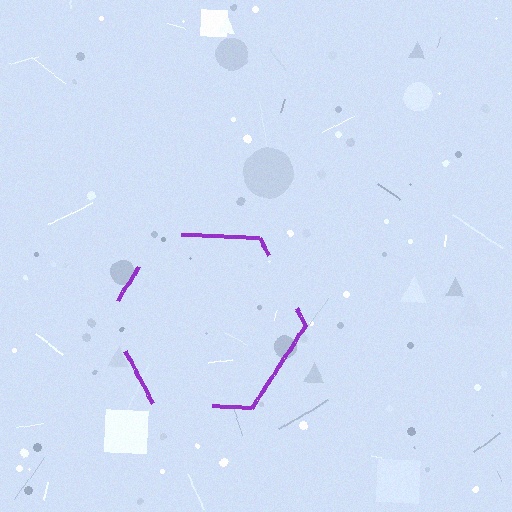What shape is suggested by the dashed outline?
The dashed outline suggests a hexagon.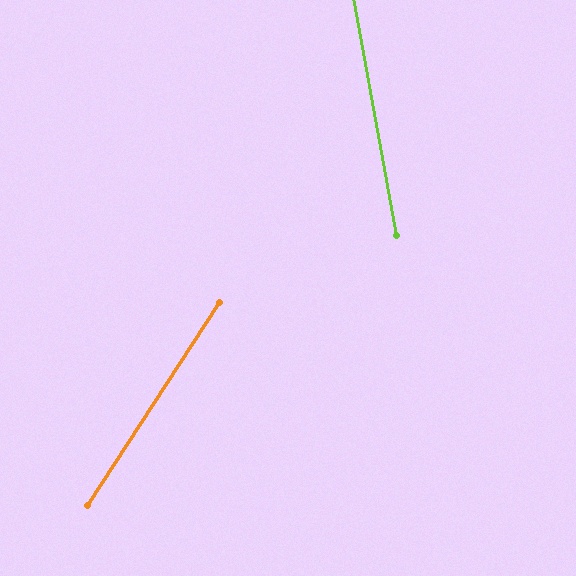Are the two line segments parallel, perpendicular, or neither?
Neither parallel nor perpendicular — they differ by about 43°.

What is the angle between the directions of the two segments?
Approximately 43 degrees.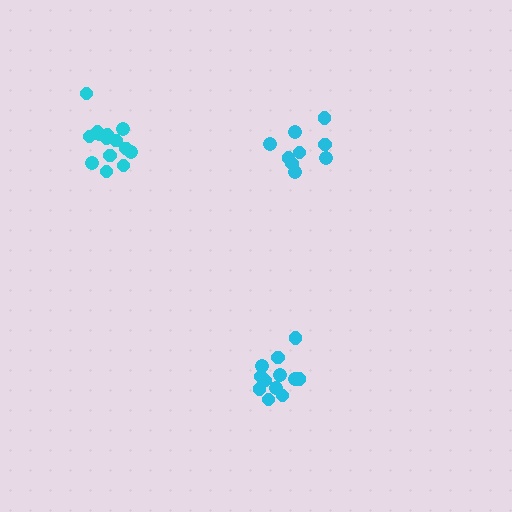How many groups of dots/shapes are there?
There are 3 groups.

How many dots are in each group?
Group 1: 9 dots, Group 2: 12 dots, Group 3: 14 dots (35 total).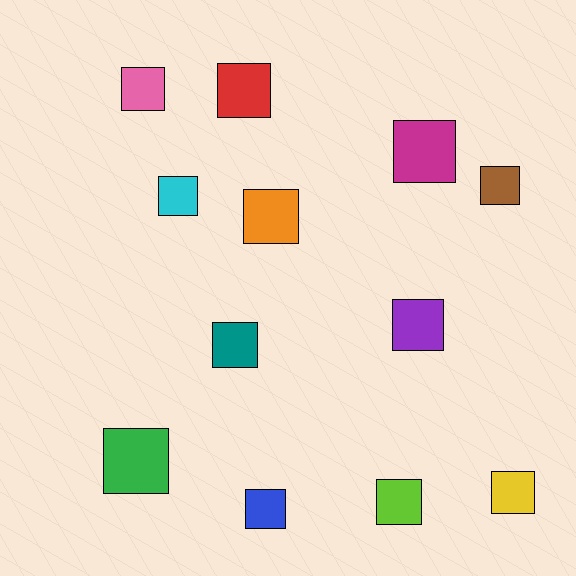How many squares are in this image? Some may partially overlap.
There are 12 squares.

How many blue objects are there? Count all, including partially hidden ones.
There is 1 blue object.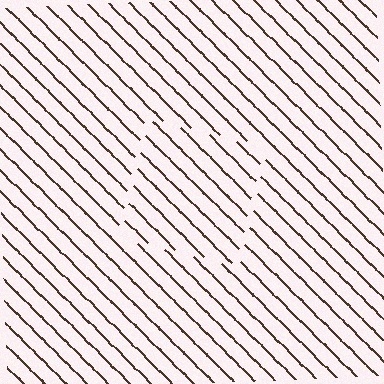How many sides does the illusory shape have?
4 sides — the line-ends trace a square.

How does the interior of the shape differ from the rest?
The interior of the shape contains the same grating, shifted by half a period — the contour is defined by the phase discontinuity where line-ends from the inner and outer gratings abut.